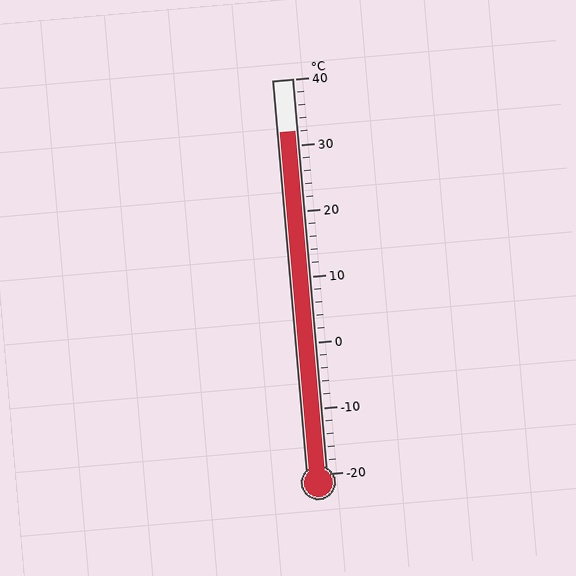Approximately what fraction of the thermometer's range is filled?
The thermometer is filled to approximately 85% of its range.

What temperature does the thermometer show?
The thermometer shows approximately 32°C.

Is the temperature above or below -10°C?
The temperature is above -10°C.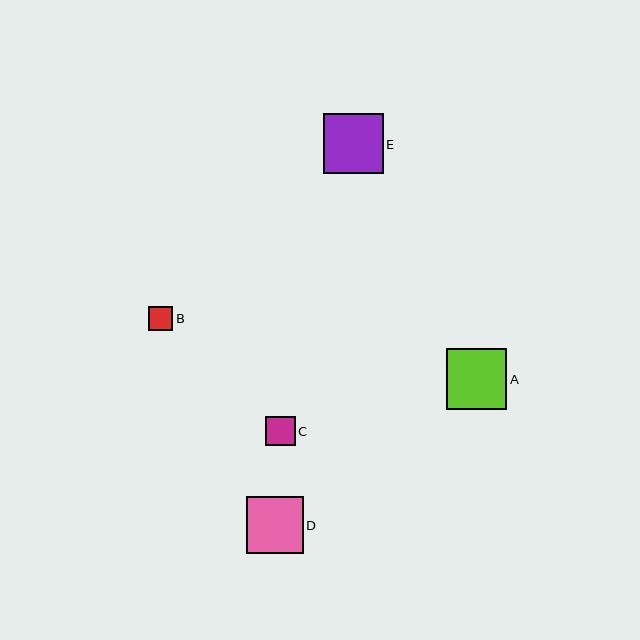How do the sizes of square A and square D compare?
Square A and square D are approximately the same size.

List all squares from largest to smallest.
From largest to smallest: A, E, D, C, B.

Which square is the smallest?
Square B is the smallest with a size of approximately 25 pixels.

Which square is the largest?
Square A is the largest with a size of approximately 61 pixels.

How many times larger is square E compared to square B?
Square E is approximately 2.4 times the size of square B.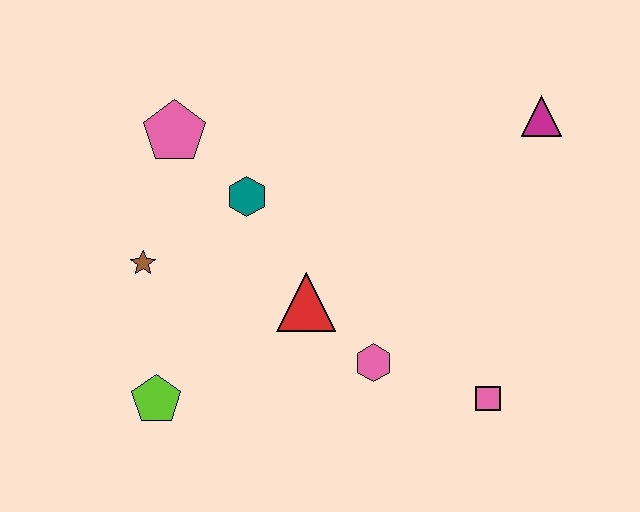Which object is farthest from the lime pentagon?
The magenta triangle is farthest from the lime pentagon.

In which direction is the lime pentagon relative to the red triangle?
The lime pentagon is to the left of the red triangle.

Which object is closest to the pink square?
The pink hexagon is closest to the pink square.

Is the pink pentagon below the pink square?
No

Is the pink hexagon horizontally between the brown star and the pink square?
Yes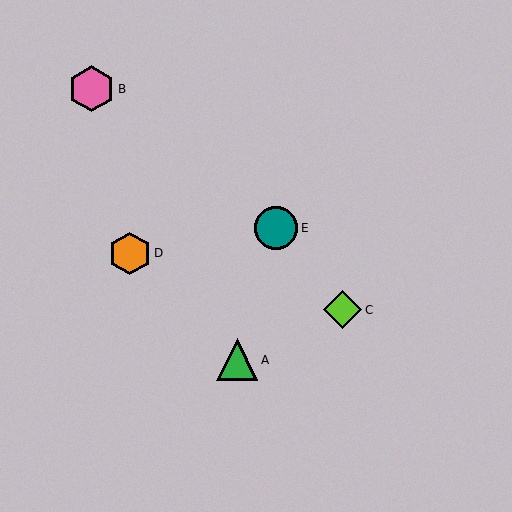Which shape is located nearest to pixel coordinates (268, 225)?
The teal circle (labeled E) at (276, 228) is nearest to that location.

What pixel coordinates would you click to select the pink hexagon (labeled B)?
Click at (92, 89) to select the pink hexagon B.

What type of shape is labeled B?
Shape B is a pink hexagon.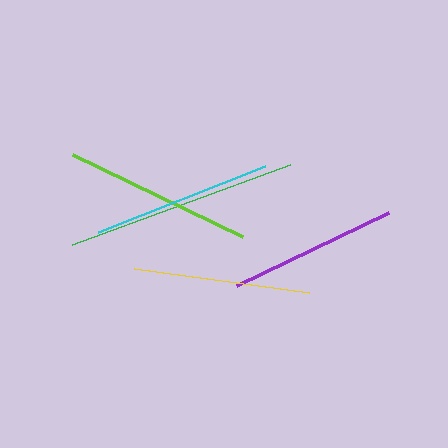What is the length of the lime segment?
The lime segment is approximately 188 pixels long.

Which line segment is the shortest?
The purple line is the shortest at approximately 169 pixels.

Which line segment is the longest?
The green line is the longest at approximately 232 pixels.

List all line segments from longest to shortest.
From longest to shortest: green, lime, cyan, yellow, purple.